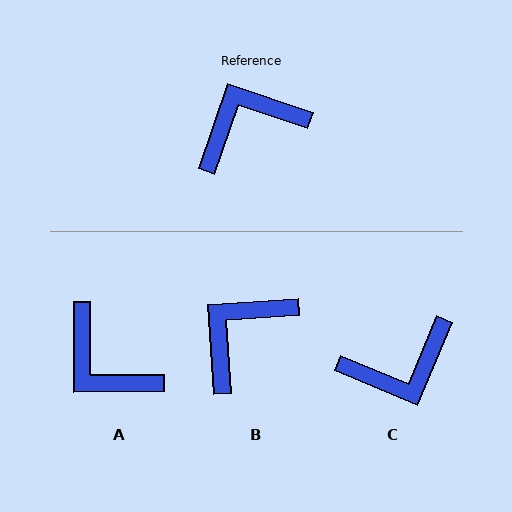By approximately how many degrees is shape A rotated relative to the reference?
Approximately 109 degrees counter-clockwise.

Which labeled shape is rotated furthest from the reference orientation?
C, about 176 degrees away.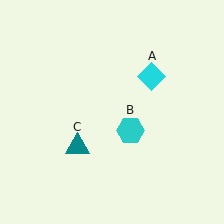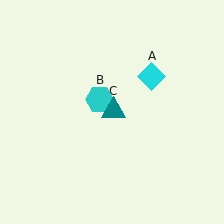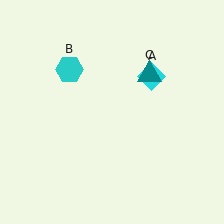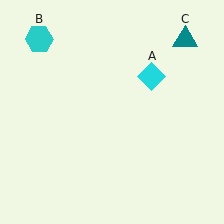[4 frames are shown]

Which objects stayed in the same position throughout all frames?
Cyan diamond (object A) remained stationary.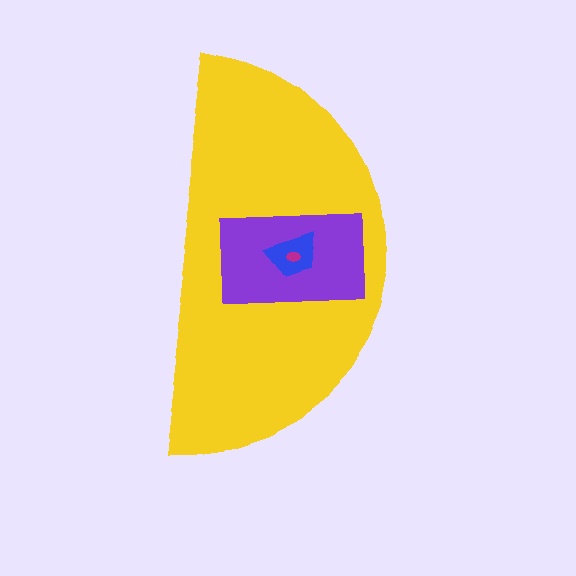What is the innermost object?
The magenta ellipse.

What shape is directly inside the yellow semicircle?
The purple rectangle.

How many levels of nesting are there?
4.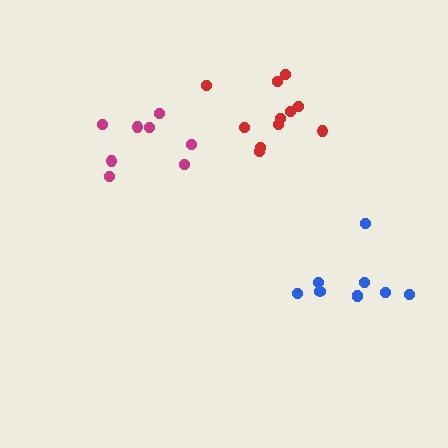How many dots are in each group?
Group 1: 8 dots, Group 2: 11 dots, Group 3: 9 dots (28 total).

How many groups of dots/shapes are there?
There are 3 groups.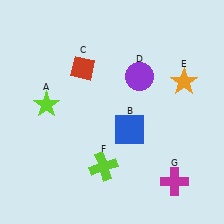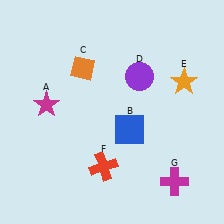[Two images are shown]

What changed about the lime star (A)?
In Image 1, A is lime. In Image 2, it changed to magenta.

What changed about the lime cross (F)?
In Image 1, F is lime. In Image 2, it changed to red.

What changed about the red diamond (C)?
In Image 1, C is red. In Image 2, it changed to orange.